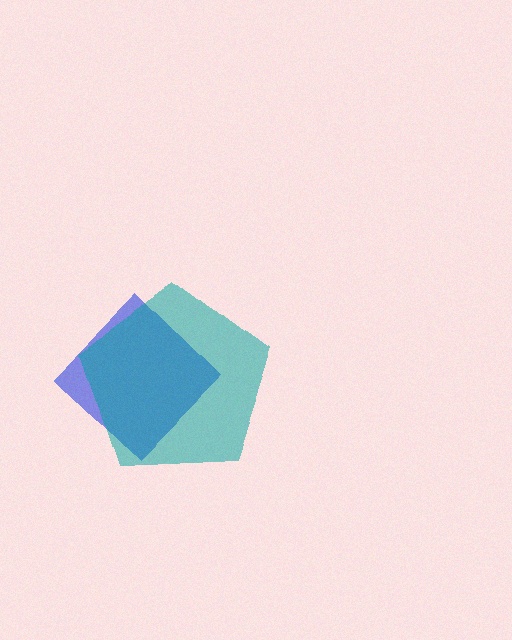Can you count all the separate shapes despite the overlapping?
Yes, there are 2 separate shapes.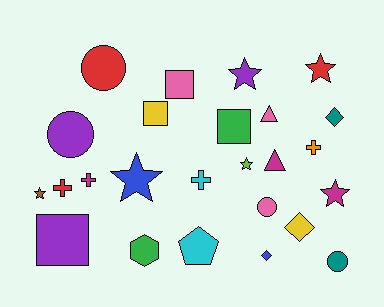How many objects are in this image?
There are 25 objects.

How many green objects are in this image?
There are 2 green objects.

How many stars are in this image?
There are 6 stars.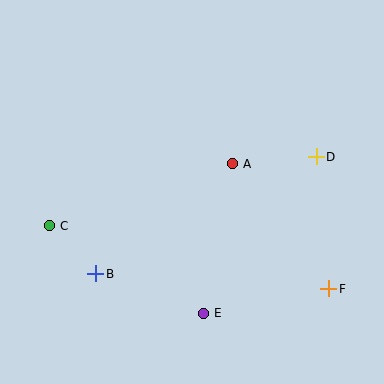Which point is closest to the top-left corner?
Point C is closest to the top-left corner.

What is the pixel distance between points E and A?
The distance between E and A is 152 pixels.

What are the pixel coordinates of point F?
Point F is at (329, 289).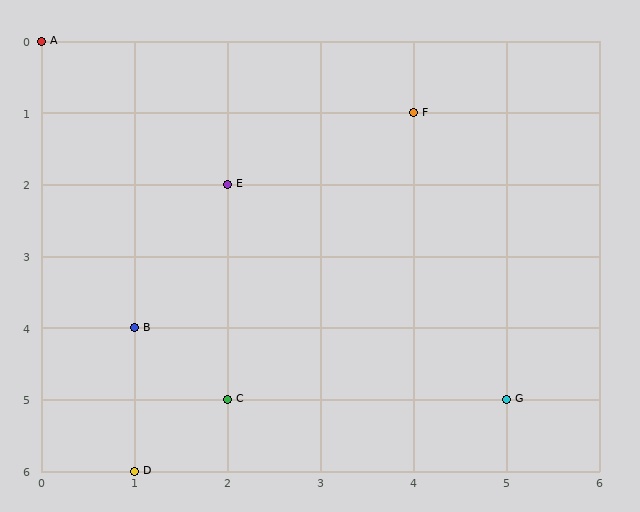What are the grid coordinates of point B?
Point B is at grid coordinates (1, 4).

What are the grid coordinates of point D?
Point D is at grid coordinates (1, 6).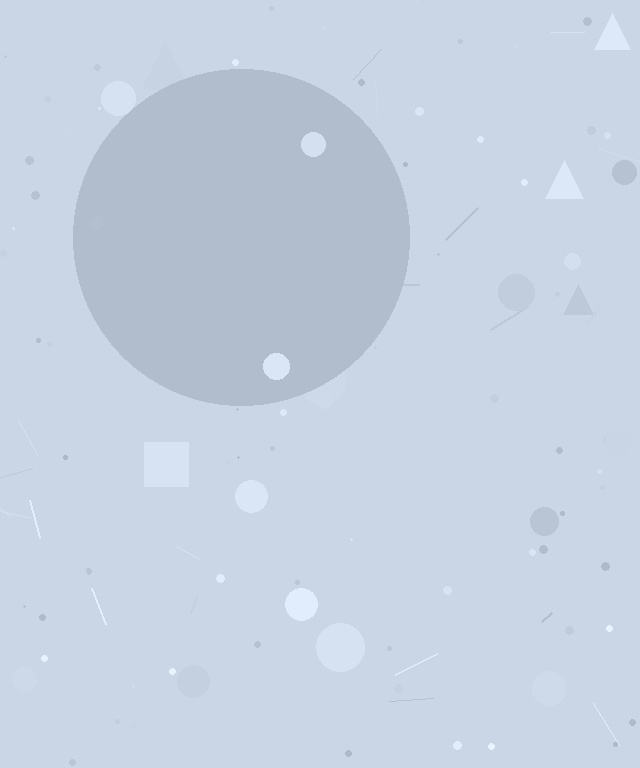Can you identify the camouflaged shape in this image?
The camouflaged shape is a circle.